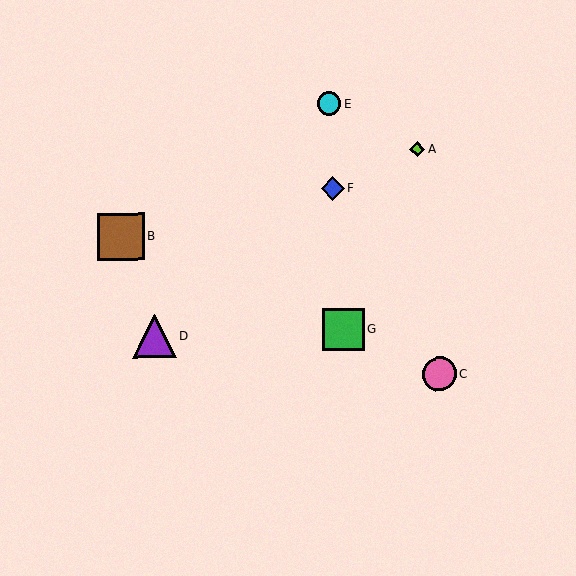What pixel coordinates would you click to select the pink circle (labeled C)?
Click at (440, 374) to select the pink circle C.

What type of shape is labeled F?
Shape F is a blue diamond.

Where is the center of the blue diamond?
The center of the blue diamond is at (332, 188).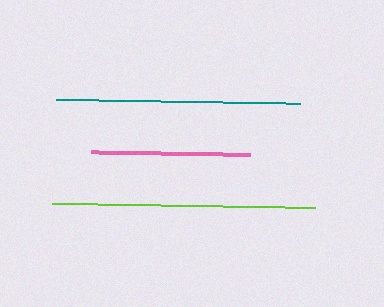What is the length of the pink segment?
The pink segment is approximately 159 pixels long.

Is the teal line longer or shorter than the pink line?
The teal line is longer than the pink line.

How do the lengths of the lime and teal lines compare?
The lime and teal lines are approximately the same length.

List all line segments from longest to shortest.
From longest to shortest: lime, teal, pink.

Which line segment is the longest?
The lime line is the longest at approximately 262 pixels.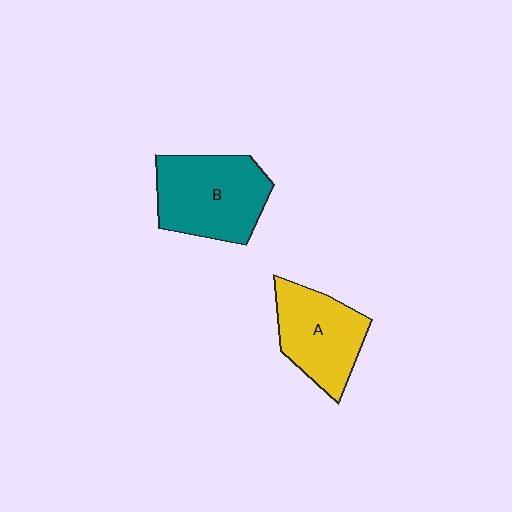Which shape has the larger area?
Shape B (teal).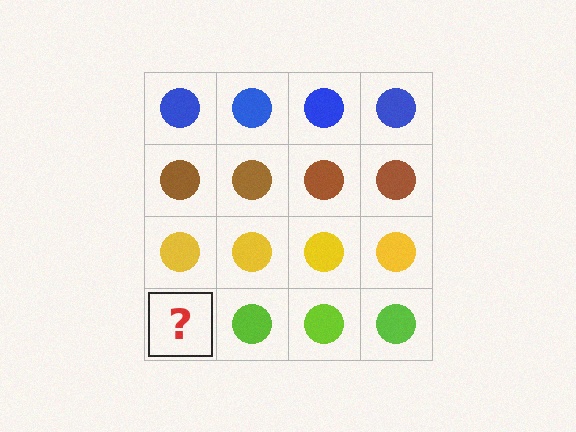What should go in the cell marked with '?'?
The missing cell should contain a lime circle.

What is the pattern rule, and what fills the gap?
The rule is that each row has a consistent color. The gap should be filled with a lime circle.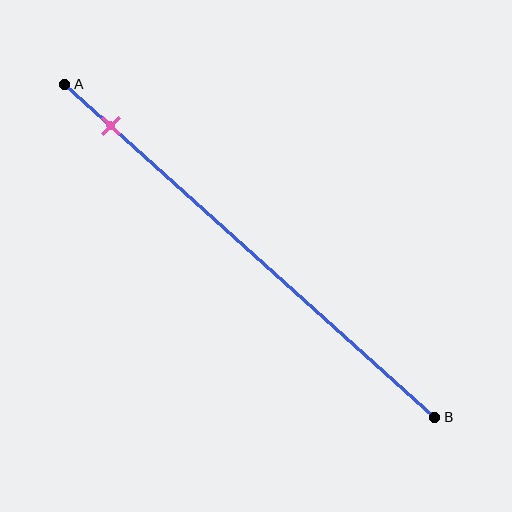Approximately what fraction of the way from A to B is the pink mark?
The pink mark is approximately 10% of the way from A to B.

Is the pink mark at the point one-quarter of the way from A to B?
No, the mark is at about 10% from A, not at the 25% one-quarter point.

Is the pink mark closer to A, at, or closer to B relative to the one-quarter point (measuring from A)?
The pink mark is closer to point A than the one-quarter point of segment AB.